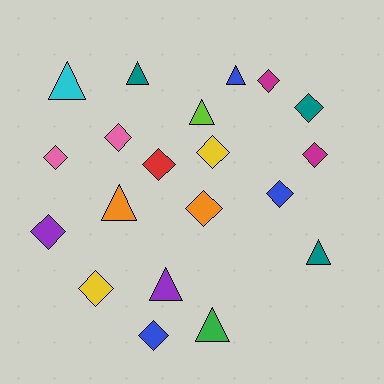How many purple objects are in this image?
There are 2 purple objects.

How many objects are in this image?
There are 20 objects.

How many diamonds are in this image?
There are 12 diamonds.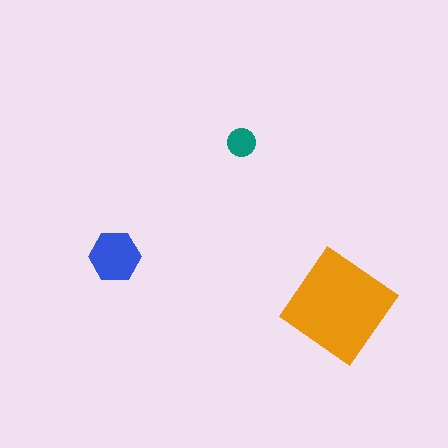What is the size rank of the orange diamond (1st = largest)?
1st.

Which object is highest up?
The teal circle is topmost.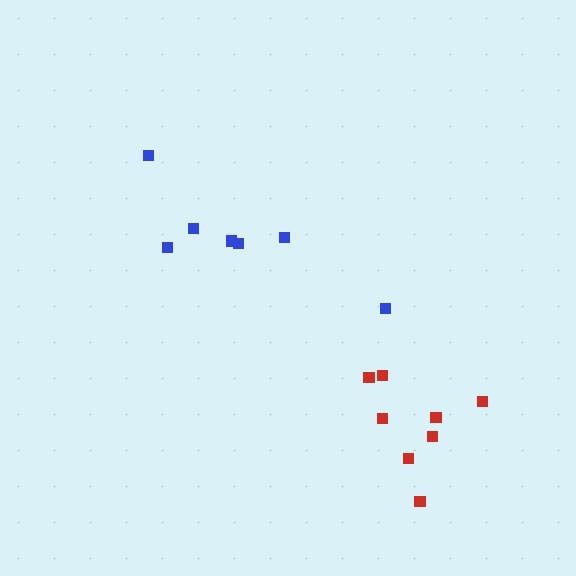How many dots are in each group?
Group 1: 7 dots, Group 2: 8 dots (15 total).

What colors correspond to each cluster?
The clusters are colored: blue, red.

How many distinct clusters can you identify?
There are 2 distinct clusters.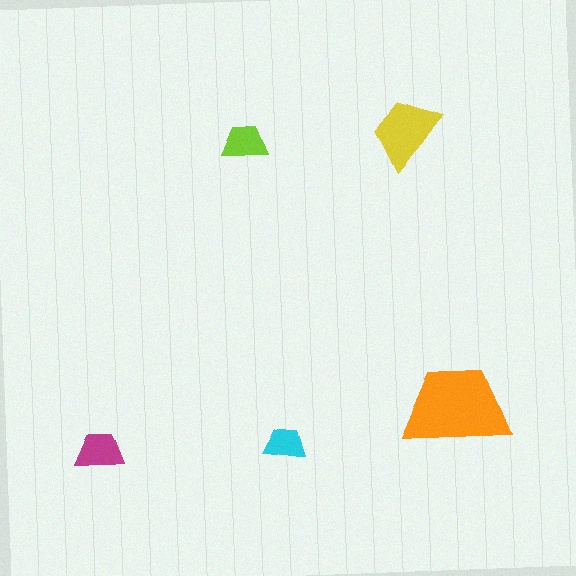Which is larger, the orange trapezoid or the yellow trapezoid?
The orange one.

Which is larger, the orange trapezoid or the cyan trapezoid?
The orange one.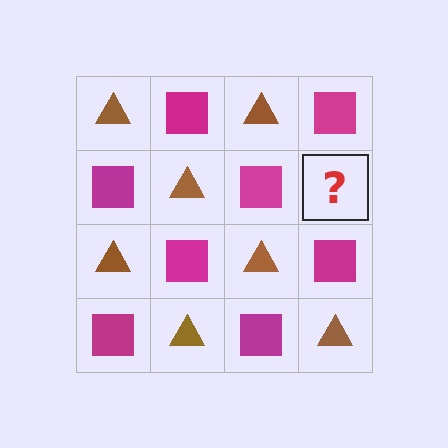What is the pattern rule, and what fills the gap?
The rule is that it alternates brown triangle and magenta square in a checkerboard pattern. The gap should be filled with a brown triangle.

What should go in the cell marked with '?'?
The missing cell should contain a brown triangle.